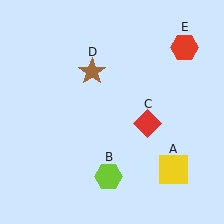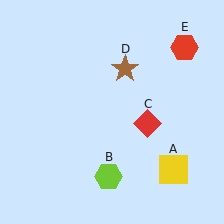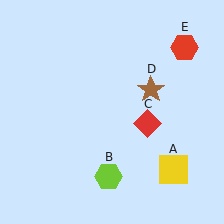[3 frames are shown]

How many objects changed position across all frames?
1 object changed position: brown star (object D).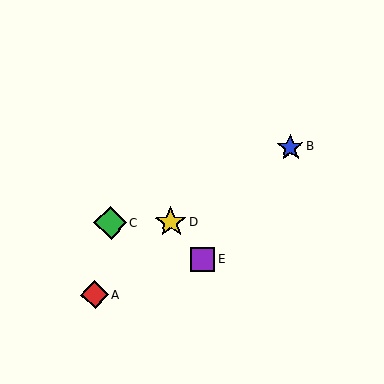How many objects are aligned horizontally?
2 objects (C, D) are aligned horizontally.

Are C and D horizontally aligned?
Yes, both are at y≈223.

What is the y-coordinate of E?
Object E is at y≈259.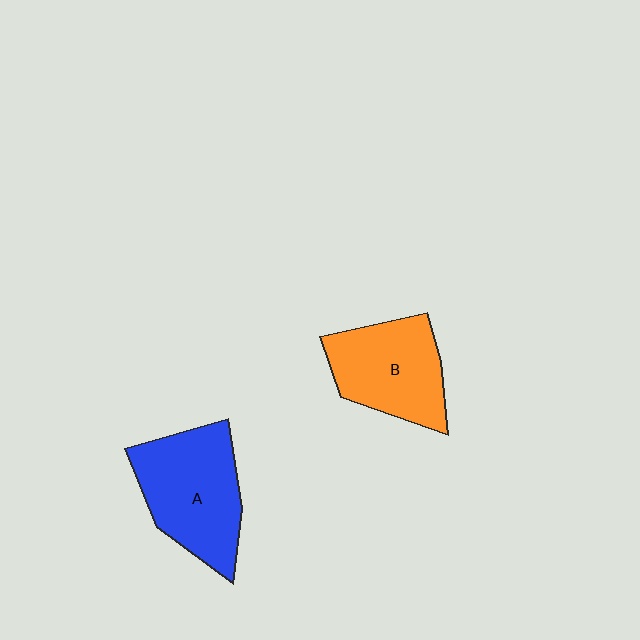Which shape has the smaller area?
Shape B (orange).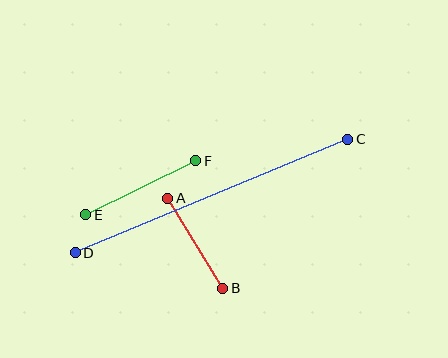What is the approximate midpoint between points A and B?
The midpoint is at approximately (195, 243) pixels.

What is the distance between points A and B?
The distance is approximately 106 pixels.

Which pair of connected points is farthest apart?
Points C and D are farthest apart.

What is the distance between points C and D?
The distance is approximately 295 pixels.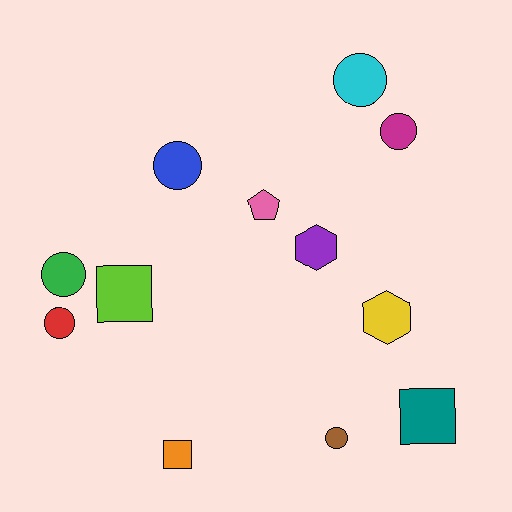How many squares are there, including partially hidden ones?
There are 3 squares.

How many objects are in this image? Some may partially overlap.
There are 12 objects.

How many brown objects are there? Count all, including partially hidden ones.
There is 1 brown object.